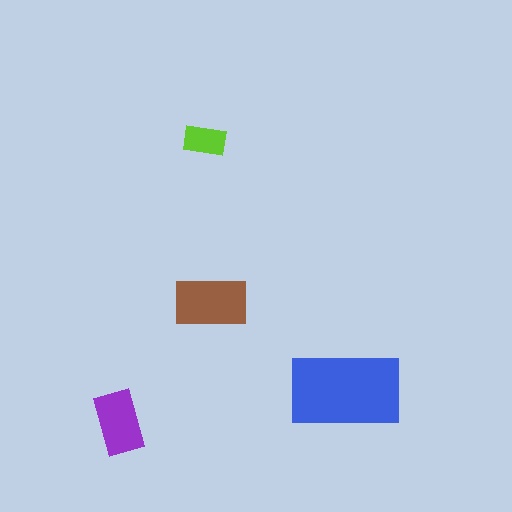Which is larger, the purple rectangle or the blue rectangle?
The blue one.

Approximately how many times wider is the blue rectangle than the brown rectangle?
About 1.5 times wider.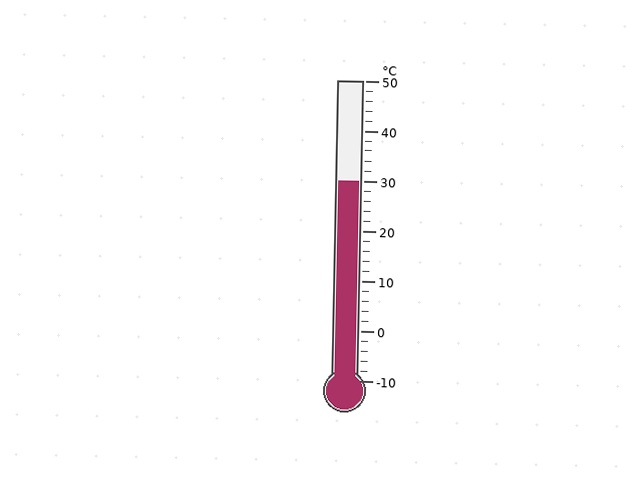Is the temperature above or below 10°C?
The temperature is above 10°C.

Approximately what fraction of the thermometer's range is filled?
The thermometer is filled to approximately 65% of its range.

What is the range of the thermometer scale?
The thermometer scale ranges from -10°C to 50°C.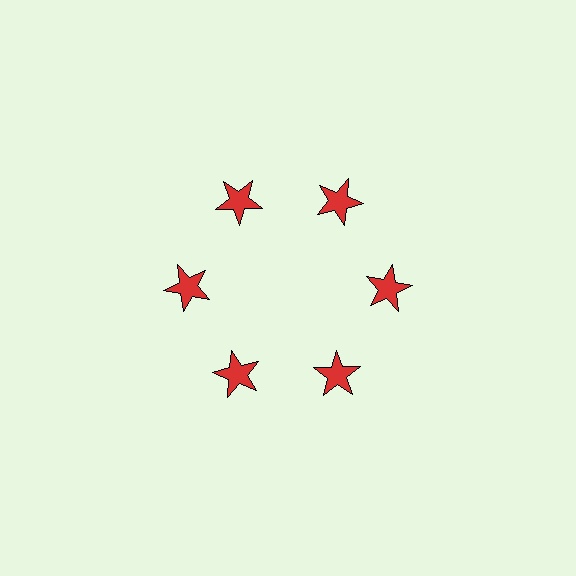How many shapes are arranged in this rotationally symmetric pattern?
There are 6 shapes, arranged in 6 groups of 1.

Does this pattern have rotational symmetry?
Yes, this pattern has 6-fold rotational symmetry. It looks the same after rotating 60 degrees around the center.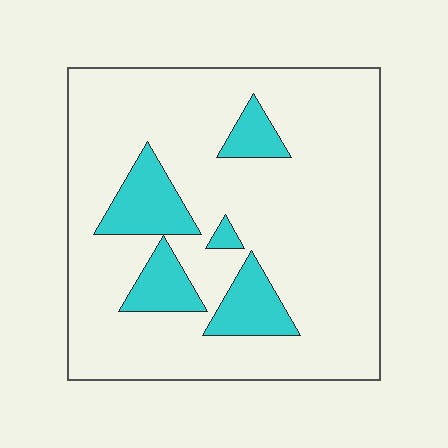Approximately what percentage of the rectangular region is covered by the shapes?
Approximately 15%.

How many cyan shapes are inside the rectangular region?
5.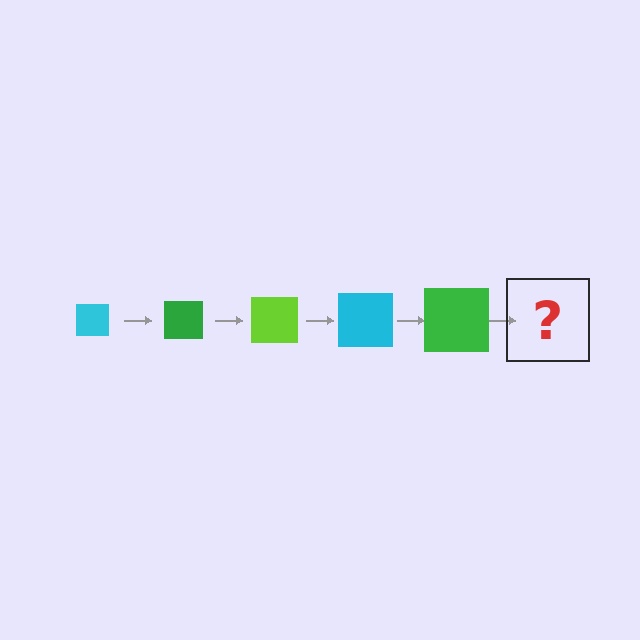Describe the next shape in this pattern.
It should be a lime square, larger than the previous one.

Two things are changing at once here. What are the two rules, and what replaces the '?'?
The two rules are that the square grows larger each step and the color cycles through cyan, green, and lime. The '?' should be a lime square, larger than the previous one.